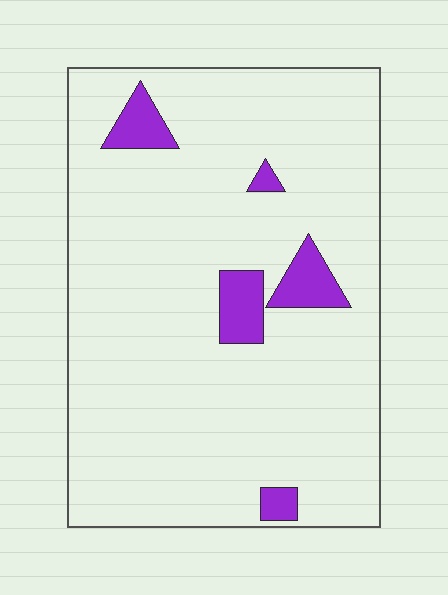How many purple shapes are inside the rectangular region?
5.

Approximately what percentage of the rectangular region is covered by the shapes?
Approximately 10%.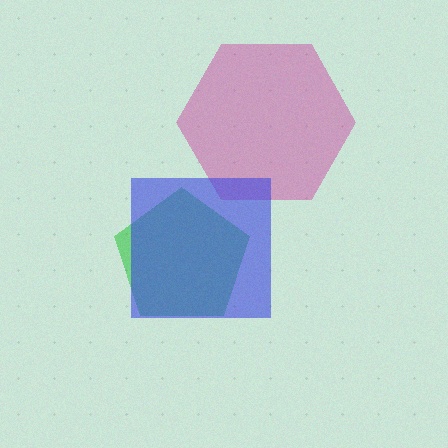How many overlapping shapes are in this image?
There are 3 overlapping shapes in the image.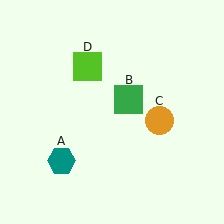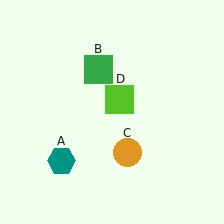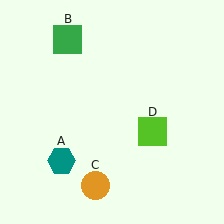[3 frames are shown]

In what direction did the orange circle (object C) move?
The orange circle (object C) moved down and to the left.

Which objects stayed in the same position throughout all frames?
Teal hexagon (object A) remained stationary.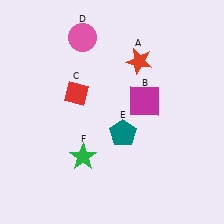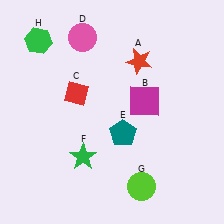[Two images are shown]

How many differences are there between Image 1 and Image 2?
There are 2 differences between the two images.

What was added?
A lime circle (G), a green hexagon (H) were added in Image 2.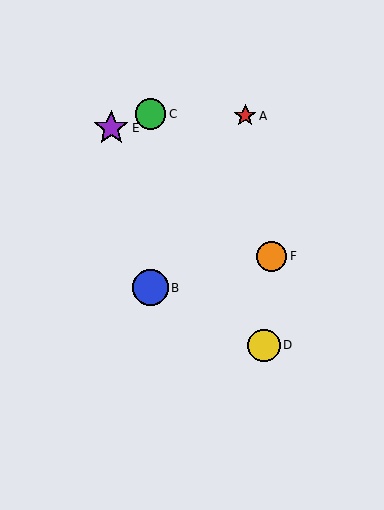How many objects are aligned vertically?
2 objects (B, C) are aligned vertically.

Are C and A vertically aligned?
No, C is at x≈151 and A is at x≈245.